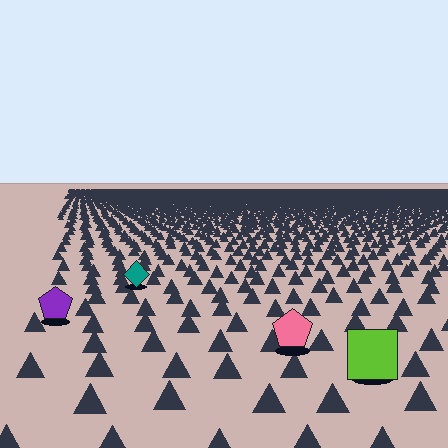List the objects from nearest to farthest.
From nearest to farthest: the lime square, the pink pentagon, the purple pentagon, the teal diamond.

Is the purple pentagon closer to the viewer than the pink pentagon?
No. The pink pentagon is closer — you can tell from the texture gradient: the ground texture is coarser near it.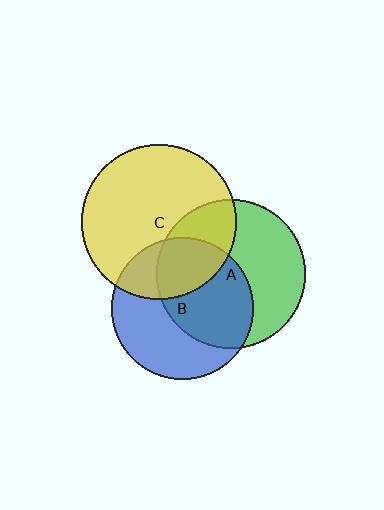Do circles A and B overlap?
Yes.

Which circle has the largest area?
Circle C (yellow).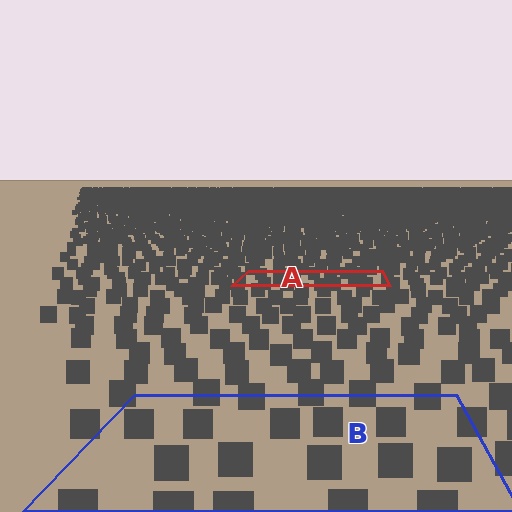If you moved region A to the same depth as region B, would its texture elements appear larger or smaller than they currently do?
They would appear larger. At a closer depth, the same texture elements are projected at a bigger on-screen size.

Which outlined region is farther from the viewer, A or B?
Region A is farther from the viewer — the texture elements inside it appear smaller and more densely packed.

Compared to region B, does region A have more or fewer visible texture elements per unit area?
Region A has more texture elements per unit area — they are packed more densely because it is farther away.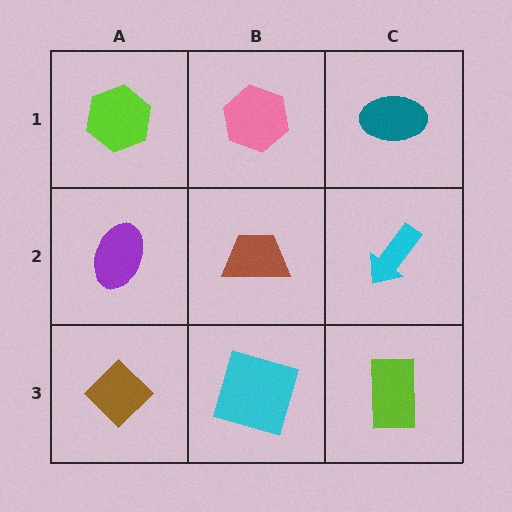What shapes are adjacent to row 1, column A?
A purple ellipse (row 2, column A), a pink hexagon (row 1, column B).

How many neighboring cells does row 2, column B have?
4.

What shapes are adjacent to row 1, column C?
A cyan arrow (row 2, column C), a pink hexagon (row 1, column B).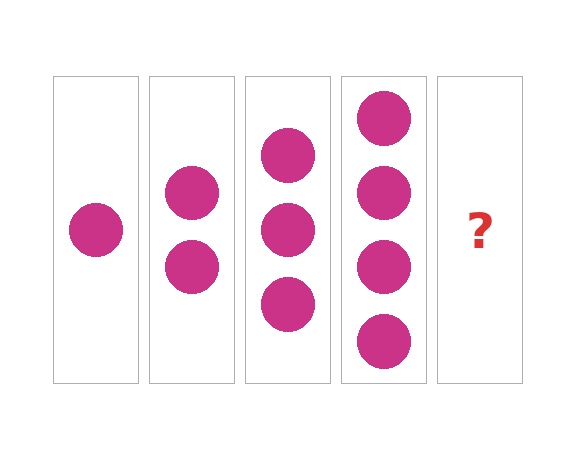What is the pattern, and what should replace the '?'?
The pattern is that each step adds one more circle. The '?' should be 5 circles.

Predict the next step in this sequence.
The next step is 5 circles.